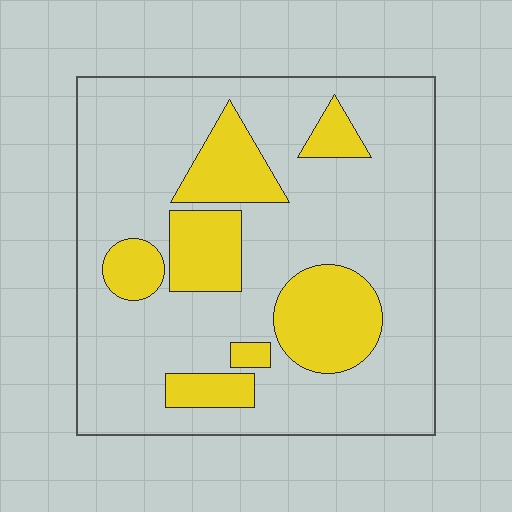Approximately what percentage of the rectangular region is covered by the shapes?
Approximately 25%.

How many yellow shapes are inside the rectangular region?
7.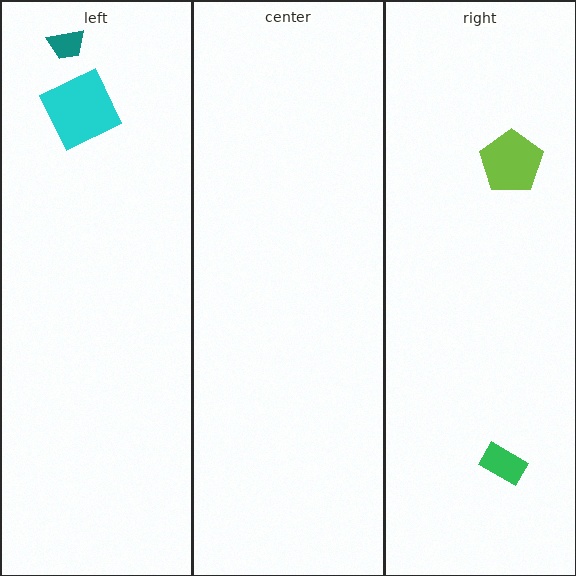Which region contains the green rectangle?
The right region.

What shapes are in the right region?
The lime pentagon, the green rectangle.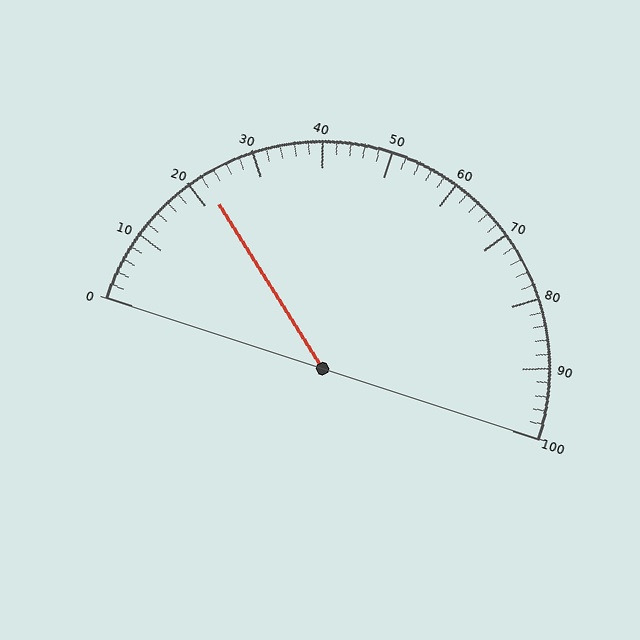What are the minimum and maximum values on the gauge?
The gauge ranges from 0 to 100.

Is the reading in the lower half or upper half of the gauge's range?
The reading is in the lower half of the range (0 to 100).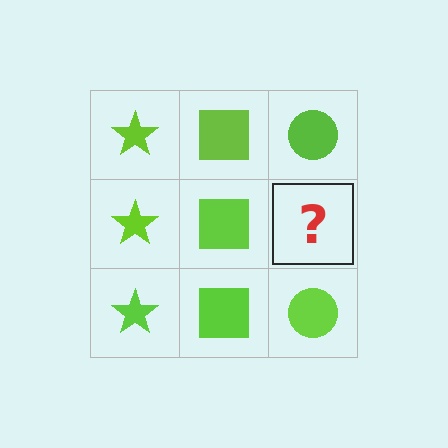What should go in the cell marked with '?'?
The missing cell should contain a lime circle.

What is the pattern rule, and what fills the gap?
The rule is that each column has a consistent shape. The gap should be filled with a lime circle.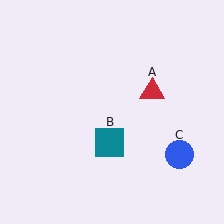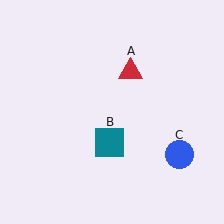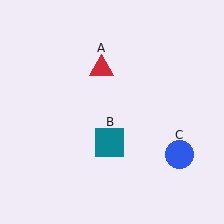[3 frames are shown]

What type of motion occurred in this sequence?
The red triangle (object A) rotated counterclockwise around the center of the scene.